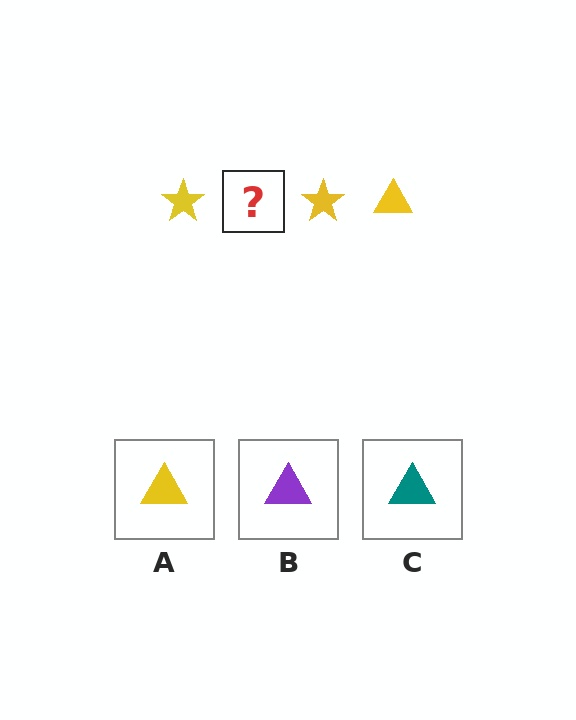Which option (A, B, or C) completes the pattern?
A.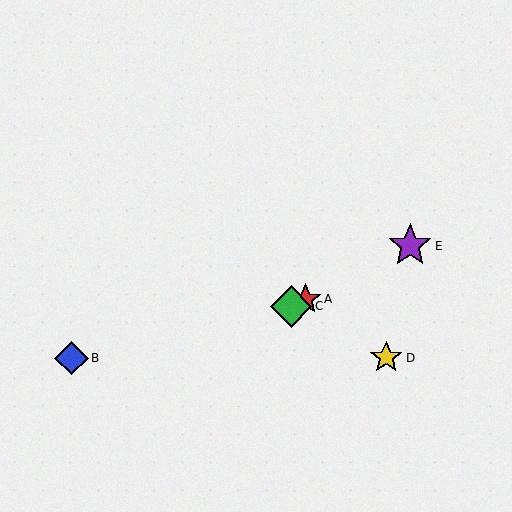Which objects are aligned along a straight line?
Objects A, C, E are aligned along a straight line.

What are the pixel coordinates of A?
Object A is at (306, 299).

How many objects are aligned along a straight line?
3 objects (A, C, E) are aligned along a straight line.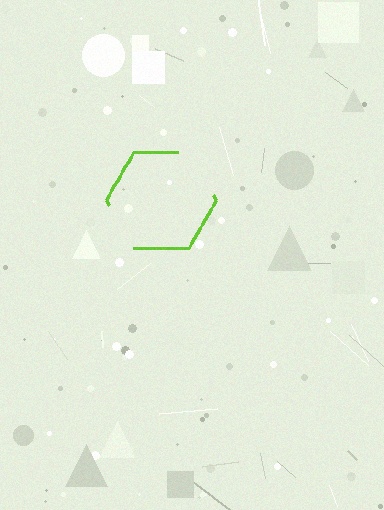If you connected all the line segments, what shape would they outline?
They would outline a hexagon.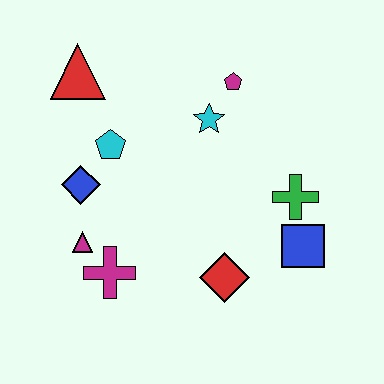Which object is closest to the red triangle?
The cyan pentagon is closest to the red triangle.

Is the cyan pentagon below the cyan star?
Yes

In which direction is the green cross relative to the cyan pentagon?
The green cross is to the right of the cyan pentagon.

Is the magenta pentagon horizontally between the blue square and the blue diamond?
Yes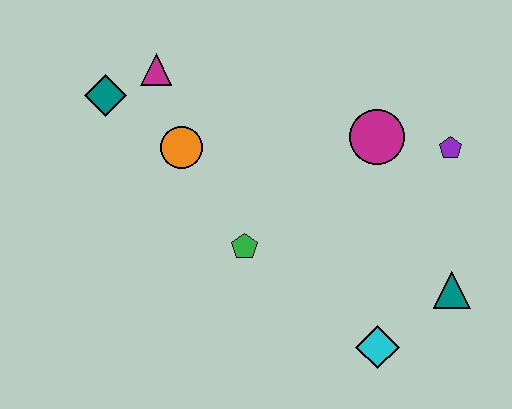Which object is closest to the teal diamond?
The magenta triangle is closest to the teal diamond.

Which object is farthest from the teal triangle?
The teal diamond is farthest from the teal triangle.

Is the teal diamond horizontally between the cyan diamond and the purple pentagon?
No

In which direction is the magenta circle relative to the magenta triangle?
The magenta circle is to the right of the magenta triangle.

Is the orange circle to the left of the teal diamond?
No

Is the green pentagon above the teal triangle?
Yes